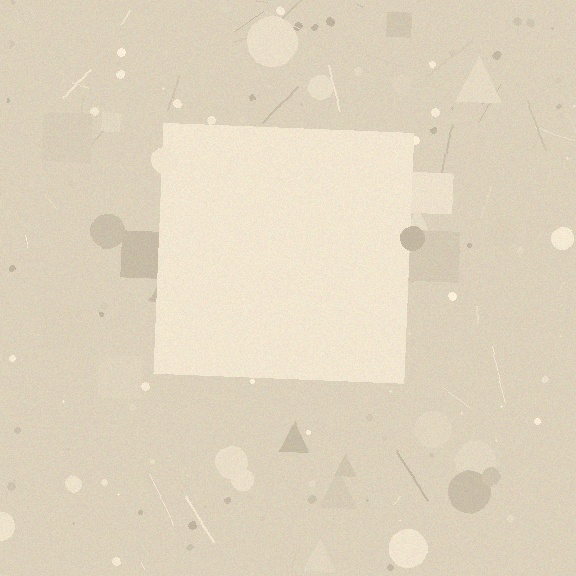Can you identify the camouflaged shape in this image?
The camouflaged shape is a square.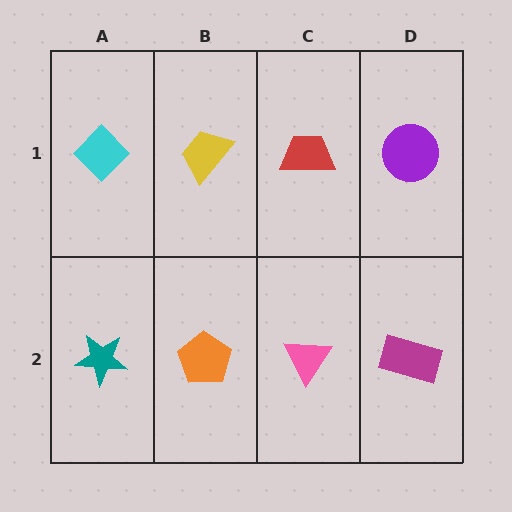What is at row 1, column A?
A cyan diamond.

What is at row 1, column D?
A purple circle.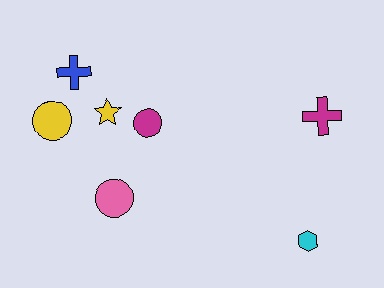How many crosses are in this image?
There are 2 crosses.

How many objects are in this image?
There are 7 objects.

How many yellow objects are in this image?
There are 2 yellow objects.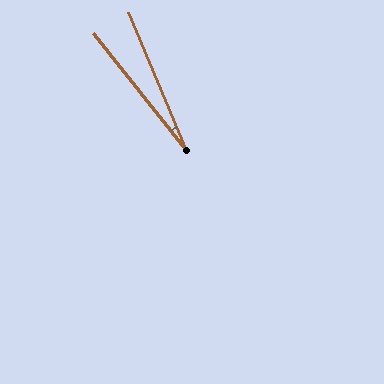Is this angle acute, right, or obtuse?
It is acute.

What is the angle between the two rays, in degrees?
Approximately 16 degrees.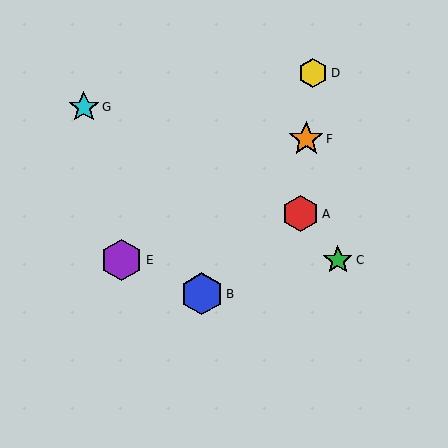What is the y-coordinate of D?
Object D is at y≈73.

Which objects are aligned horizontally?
Objects C, E are aligned horizontally.